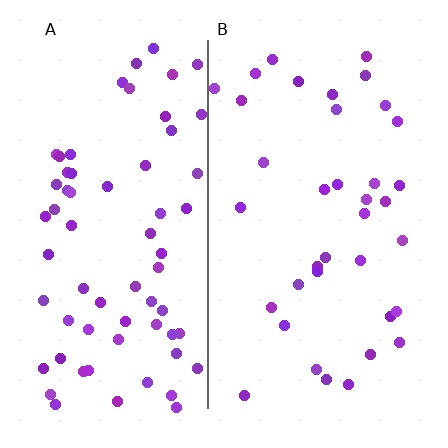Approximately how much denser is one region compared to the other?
Approximately 1.8× — region A over region B.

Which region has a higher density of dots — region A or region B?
A (the left).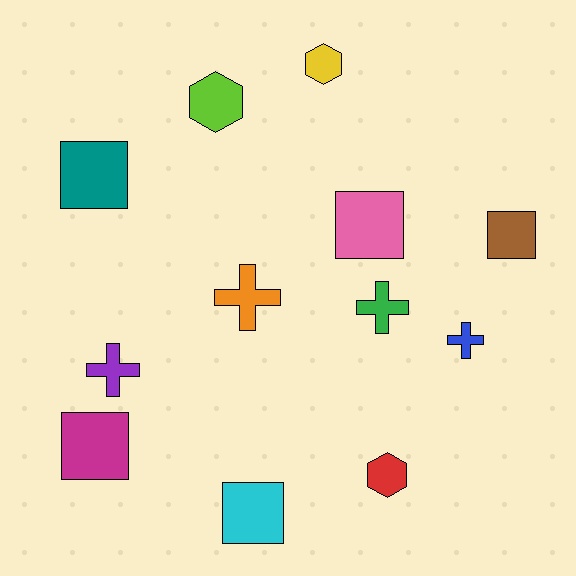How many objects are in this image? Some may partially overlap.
There are 12 objects.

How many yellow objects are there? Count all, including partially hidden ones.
There is 1 yellow object.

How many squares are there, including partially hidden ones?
There are 5 squares.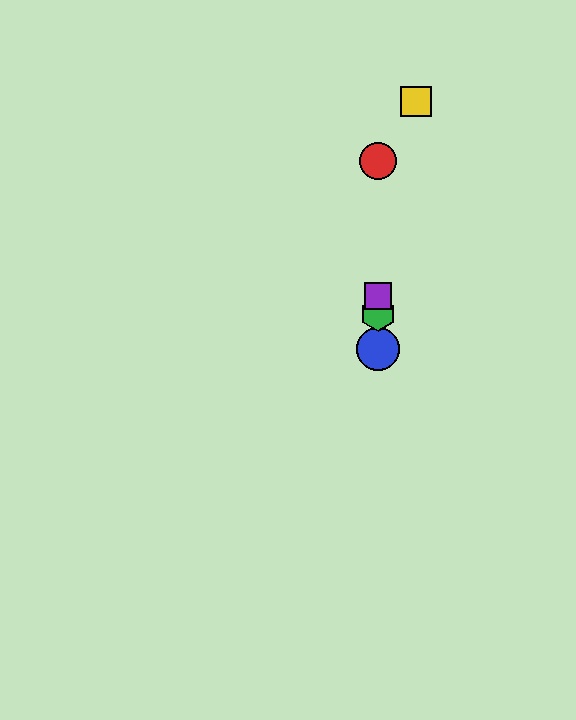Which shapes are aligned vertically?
The red circle, the blue circle, the green hexagon, the purple square are aligned vertically.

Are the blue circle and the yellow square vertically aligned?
No, the blue circle is at x≈378 and the yellow square is at x≈416.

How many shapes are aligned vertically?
4 shapes (the red circle, the blue circle, the green hexagon, the purple square) are aligned vertically.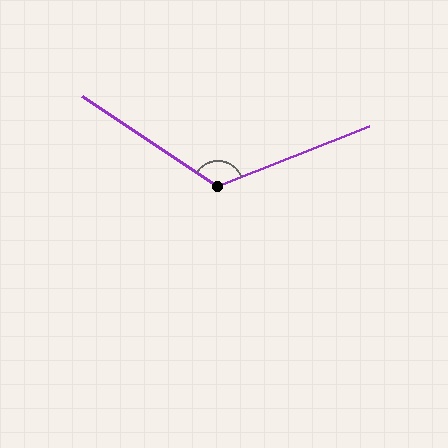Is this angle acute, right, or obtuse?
It is obtuse.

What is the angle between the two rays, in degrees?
Approximately 125 degrees.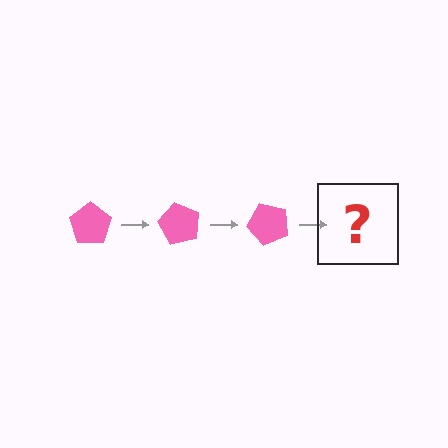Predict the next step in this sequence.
The next step is a pink pentagon rotated 180 degrees.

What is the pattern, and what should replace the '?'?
The pattern is that the pentagon rotates 60 degrees each step. The '?' should be a pink pentagon rotated 180 degrees.